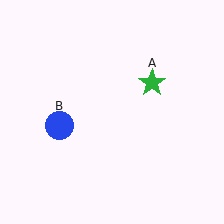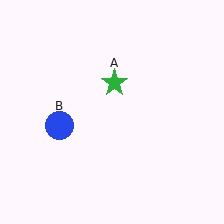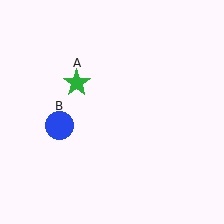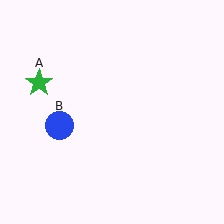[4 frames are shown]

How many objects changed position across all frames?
1 object changed position: green star (object A).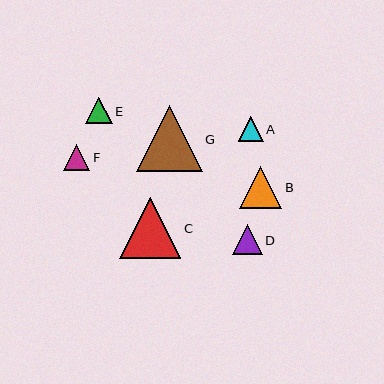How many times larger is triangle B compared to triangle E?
Triangle B is approximately 1.6 times the size of triangle E.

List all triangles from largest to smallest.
From largest to smallest: G, C, B, D, E, F, A.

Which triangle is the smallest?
Triangle A is the smallest with a size of approximately 25 pixels.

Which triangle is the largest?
Triangle G is the largest with a size of approximately 66 pixels.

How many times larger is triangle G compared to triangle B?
Triangle G is approximately 1.6 times the size of triangle B.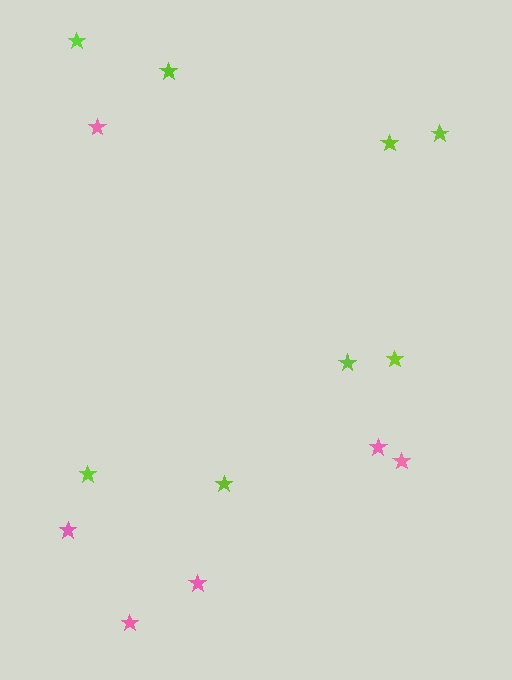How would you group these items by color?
There are 2 groups: one group of pink stars (6) and one group of lime stars (8).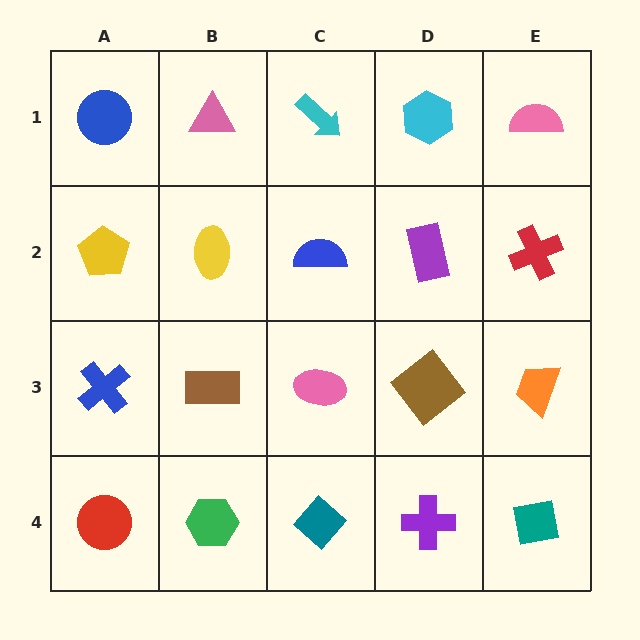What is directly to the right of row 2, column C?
A purple rectangle.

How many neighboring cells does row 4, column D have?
3.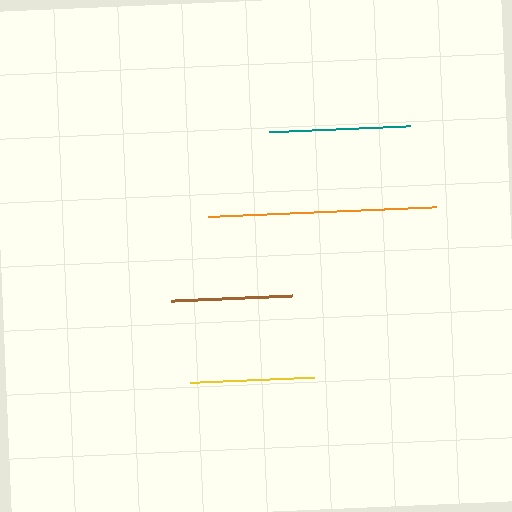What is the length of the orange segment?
The orange segment is approximately 229 pixels long.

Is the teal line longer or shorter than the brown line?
The teal line is longer than the brown line.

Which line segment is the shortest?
The brown line is the shortest at approximately 121 pixels.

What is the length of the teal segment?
The teal segment is approximately 140 pixels long.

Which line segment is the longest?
The orange line is the longest at approximately 229 pixels.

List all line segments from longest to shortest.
From longest to shortest: orange, teal, yellow, brown.